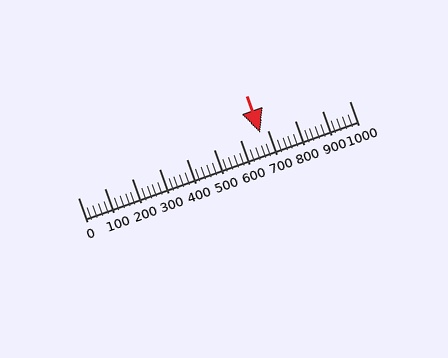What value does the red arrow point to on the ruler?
The red arrow points to approximately 673.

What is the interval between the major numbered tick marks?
The major tick marks are spaced 100 units apart.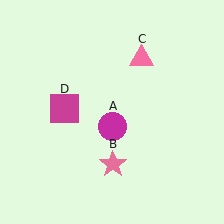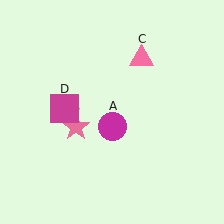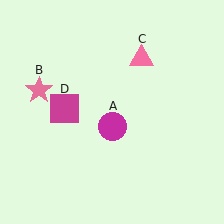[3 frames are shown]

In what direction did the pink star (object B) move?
The pink star (object B) moved up and to the left.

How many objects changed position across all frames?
1 object changed position: pink star (object B).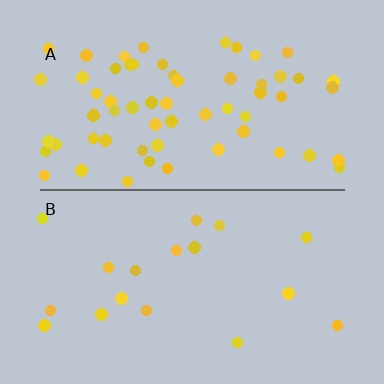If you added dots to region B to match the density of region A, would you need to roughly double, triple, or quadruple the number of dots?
Approximately triple.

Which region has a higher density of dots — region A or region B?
A (the top).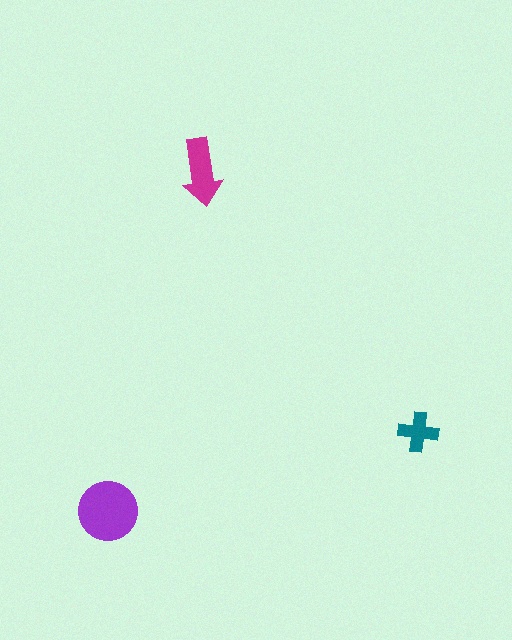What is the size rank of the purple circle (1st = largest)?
1st.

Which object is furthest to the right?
The teal cross is rightmost.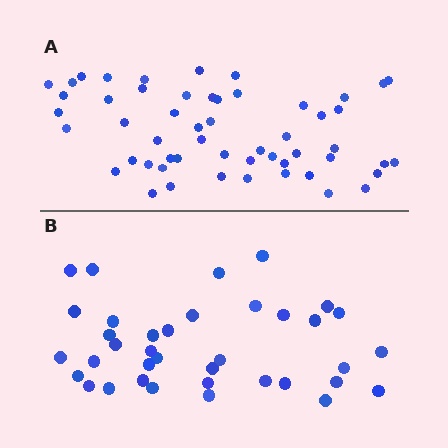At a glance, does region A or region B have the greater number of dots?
Region A (the top region) has more dots.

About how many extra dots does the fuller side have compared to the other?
Region A has approximately 15 more dots than region B.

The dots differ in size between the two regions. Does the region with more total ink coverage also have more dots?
No. Region B has more total ink coverage because its dots are larger, but region A actually contains more individual dots. Total area can be misleading — the number of items is what matters here.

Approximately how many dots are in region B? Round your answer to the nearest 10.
About 40 dots. (The exact count is 37, which rounds to 40.)